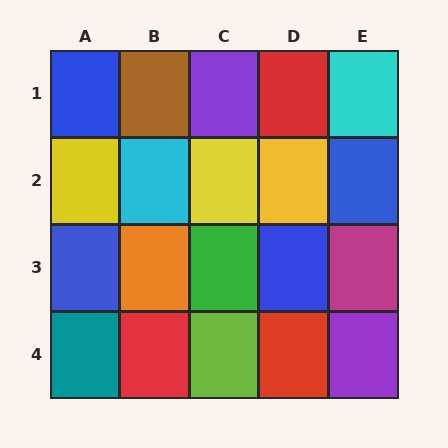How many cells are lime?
1 cell is lime.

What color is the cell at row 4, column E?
Purple.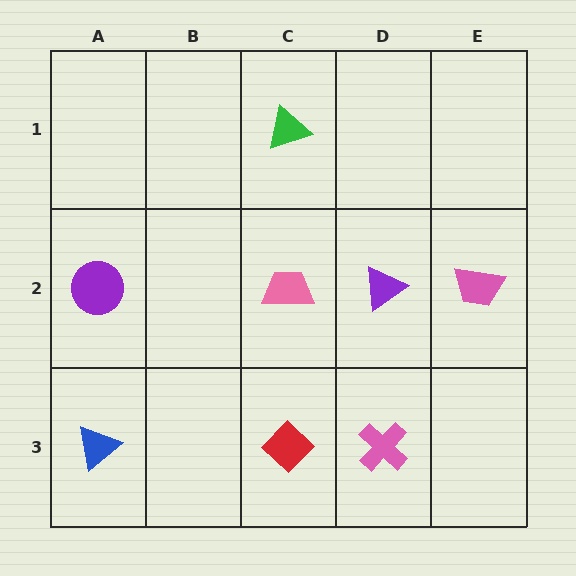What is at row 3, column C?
A red diamond.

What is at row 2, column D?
A purple triangle.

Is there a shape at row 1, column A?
No, that cell is empty.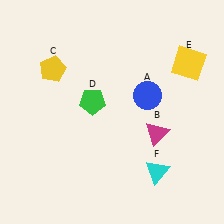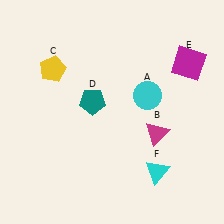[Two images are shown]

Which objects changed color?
A changed from blue to cyan. D changed from green to teal. E changed from yellow to magenta.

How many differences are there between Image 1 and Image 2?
There are 3 differences between the two images.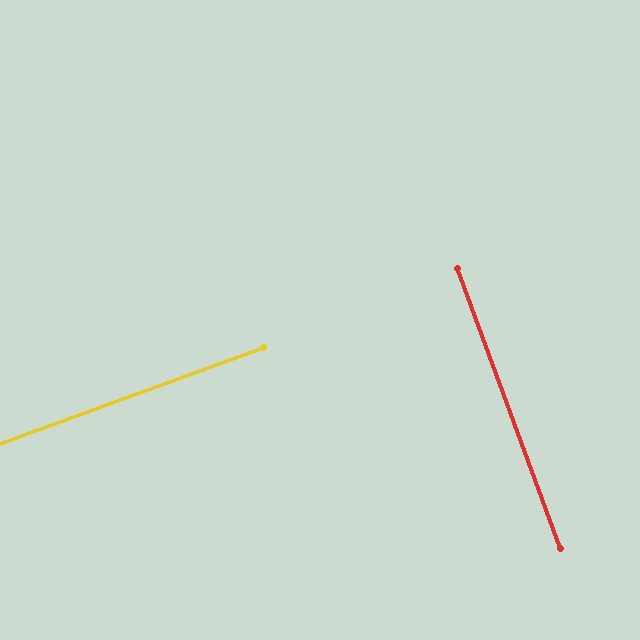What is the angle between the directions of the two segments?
Approximately 90 degrees.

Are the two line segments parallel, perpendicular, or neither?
Perpendicular — they meet at approximately 90°.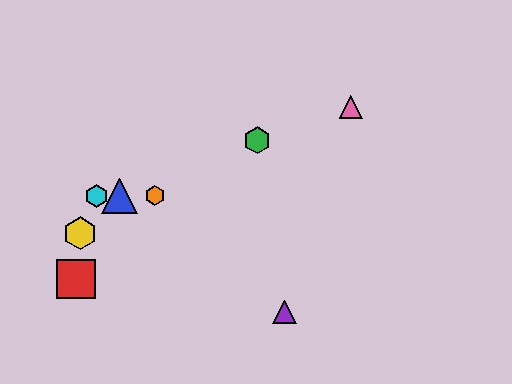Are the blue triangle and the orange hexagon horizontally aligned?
Yes, both are at y≈196.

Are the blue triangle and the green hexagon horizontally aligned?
No, the blue triangle is at y≈196 and the green hexagon is at y≈140.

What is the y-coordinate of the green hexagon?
The green hexagon is at y≈140.